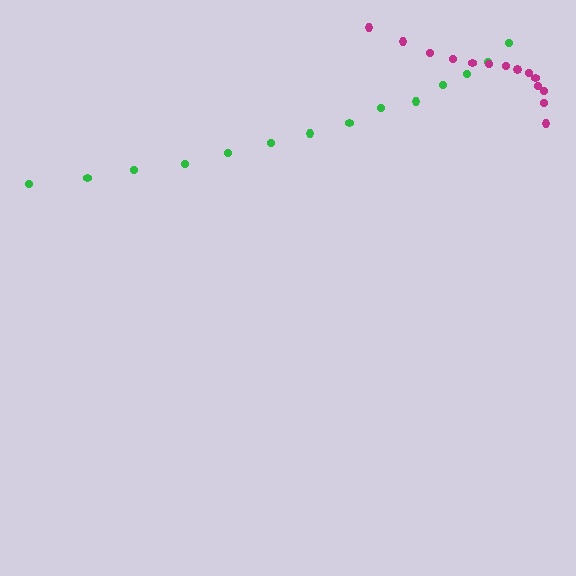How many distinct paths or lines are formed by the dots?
There are 2 distinct paths.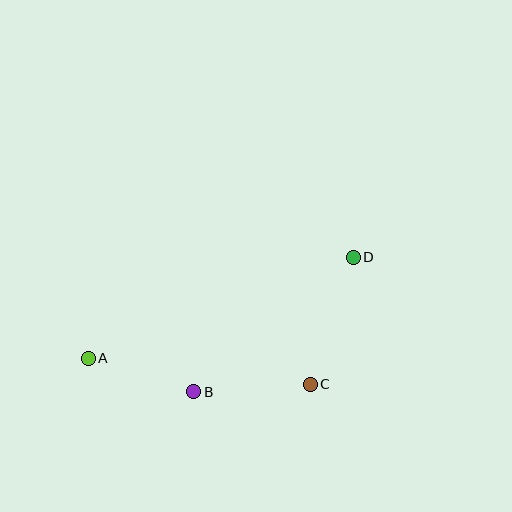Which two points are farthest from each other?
Points A and D are farthest from each other.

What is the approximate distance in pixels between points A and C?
The distance between A and C is approximately 223 pixels.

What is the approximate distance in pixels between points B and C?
The distance between B and C is approximately 117 pixels.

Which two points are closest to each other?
Points A and B are closest to each other.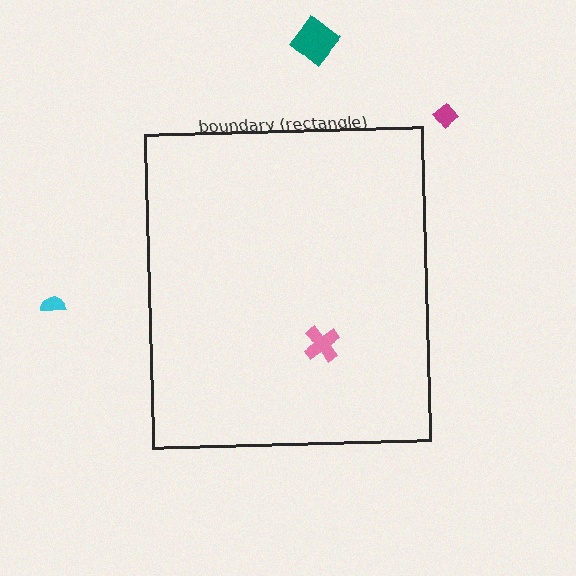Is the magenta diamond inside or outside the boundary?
Outside.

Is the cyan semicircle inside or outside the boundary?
Outside.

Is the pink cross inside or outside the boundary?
Inside.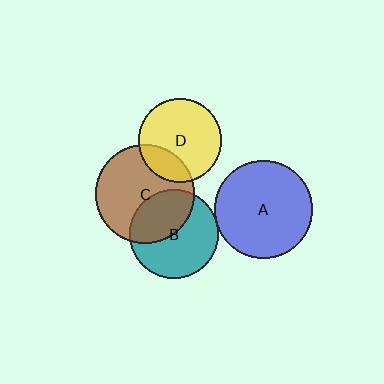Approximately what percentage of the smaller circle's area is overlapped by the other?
Approximately 5%.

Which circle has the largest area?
Circle C (brown).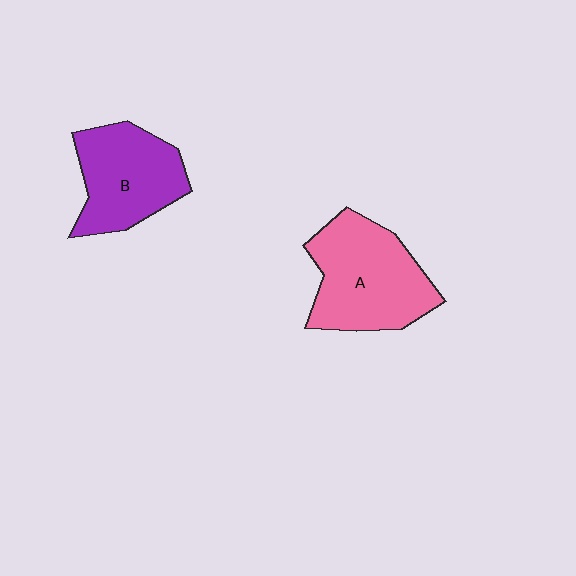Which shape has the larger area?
Shape A (pink).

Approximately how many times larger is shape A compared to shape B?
Approximately 1.2 times.